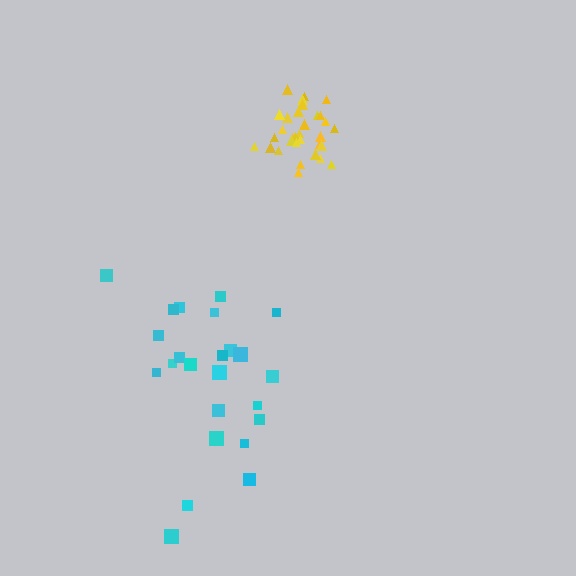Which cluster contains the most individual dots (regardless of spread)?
Yellow (32).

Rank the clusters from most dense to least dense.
yellow, cyan.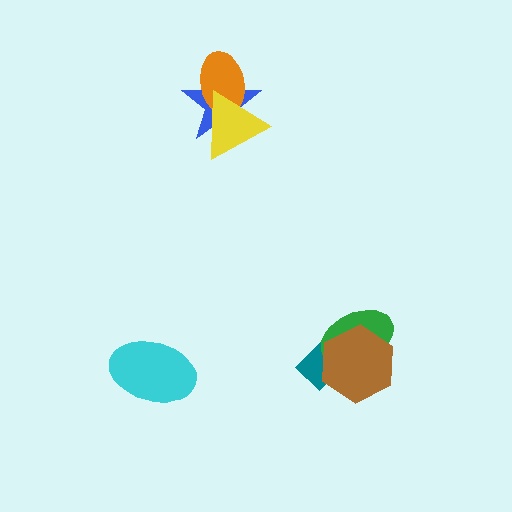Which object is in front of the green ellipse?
The brown hexagon is in front of the green ellipse.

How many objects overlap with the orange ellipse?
2 objects overlap with the orange ellipse.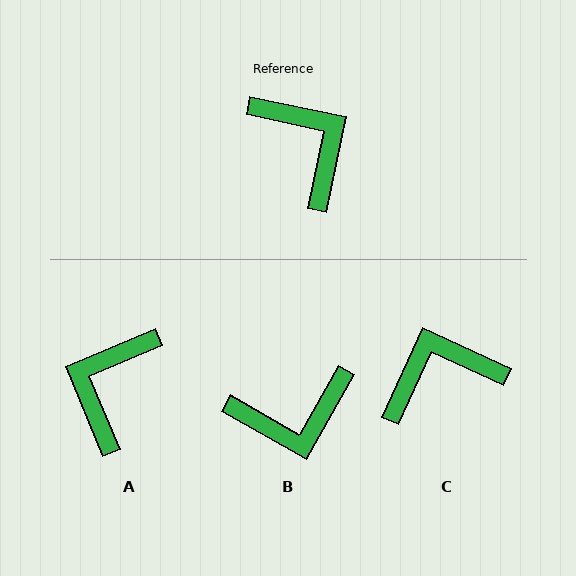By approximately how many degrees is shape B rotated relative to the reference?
Approximately 108 degrees clockwise.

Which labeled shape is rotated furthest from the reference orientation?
A, about 124 degrees away.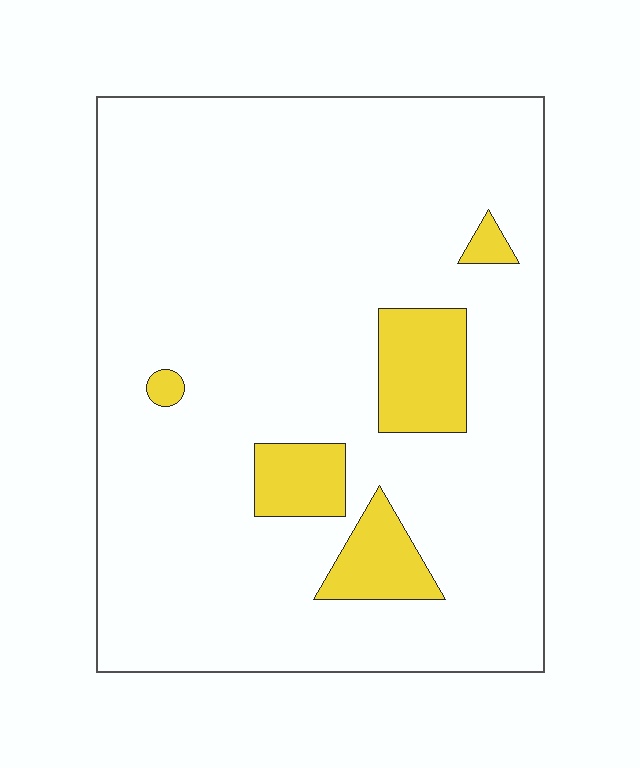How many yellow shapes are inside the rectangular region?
5.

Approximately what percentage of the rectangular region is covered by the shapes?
Approximately 10%.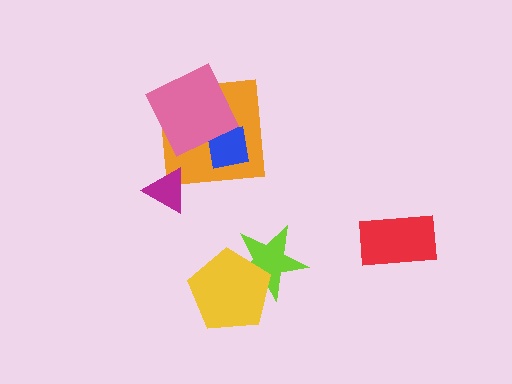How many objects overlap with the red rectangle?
0 objects overlap with the red rectangle.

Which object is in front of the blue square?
The pink square is in front of the blue square.